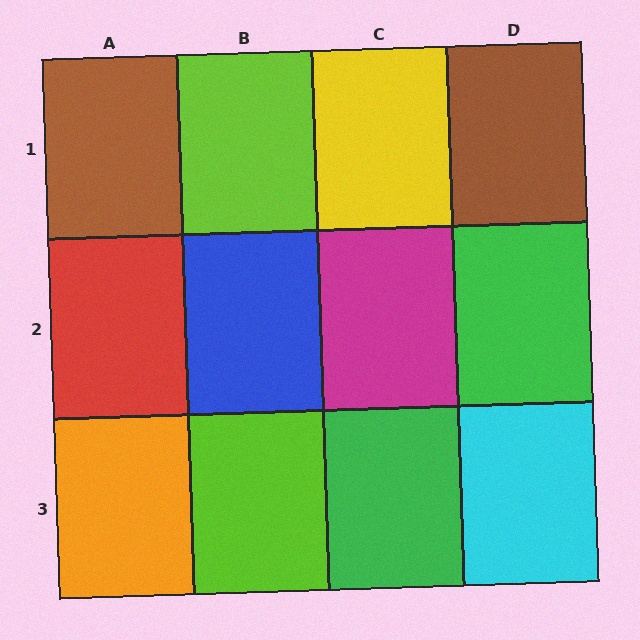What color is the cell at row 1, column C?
Yellow.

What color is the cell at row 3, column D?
Cyan.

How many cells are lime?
2 cells are lime.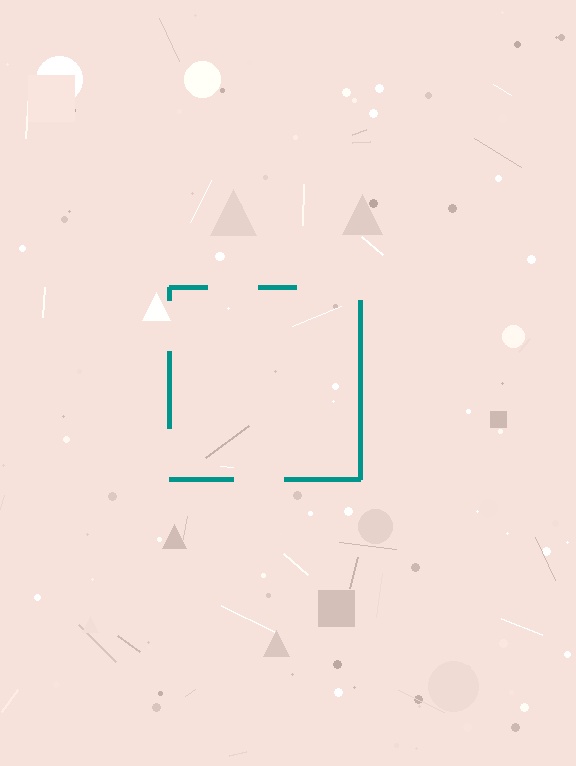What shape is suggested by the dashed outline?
The dashed outline suggests a square.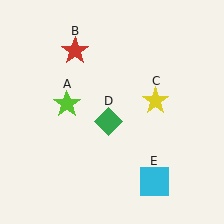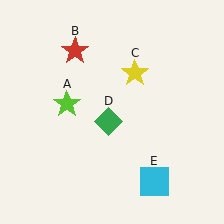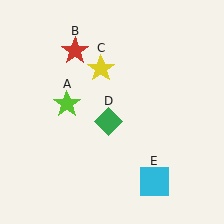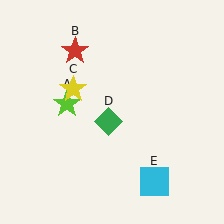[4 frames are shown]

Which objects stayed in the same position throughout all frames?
Lime star (object A) and red star (object B) and green diamond (object D) and cyan square (object E) remained stationary.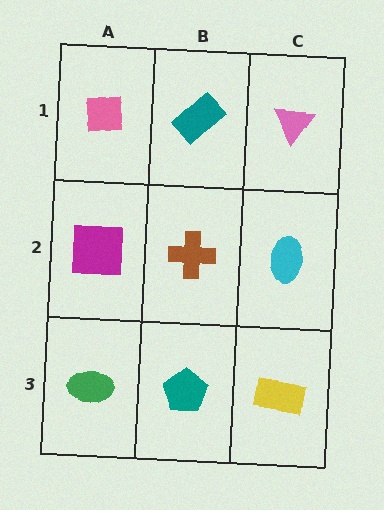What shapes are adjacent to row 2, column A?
A pink square (row 1, column A), a green ellipse (row 3, column A), a brown cross (row 2, column B).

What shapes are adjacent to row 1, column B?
A brown cross (row 2, column B), a pink square (row 1, column A), a pink triangle (row 1, column C).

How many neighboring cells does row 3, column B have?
3.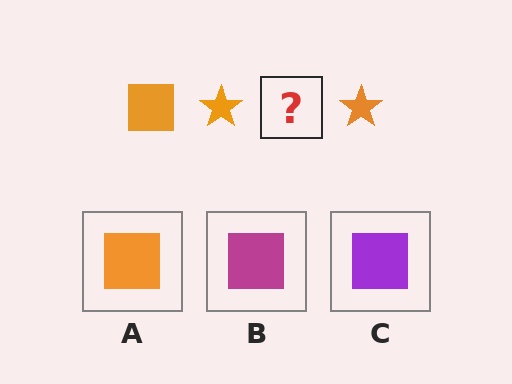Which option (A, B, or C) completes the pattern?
A.